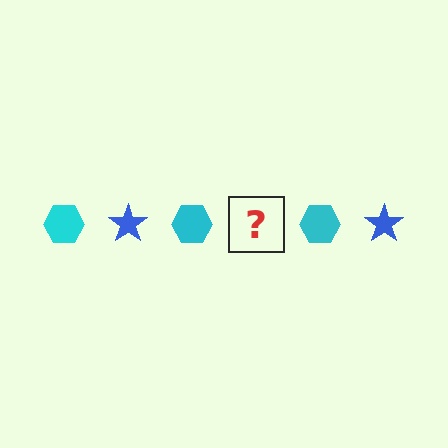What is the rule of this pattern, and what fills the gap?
The rule is that the pattern alternates between cyan hexagon and blue star. The gap should be filled with a blue star.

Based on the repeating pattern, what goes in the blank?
The blank should be a blue star.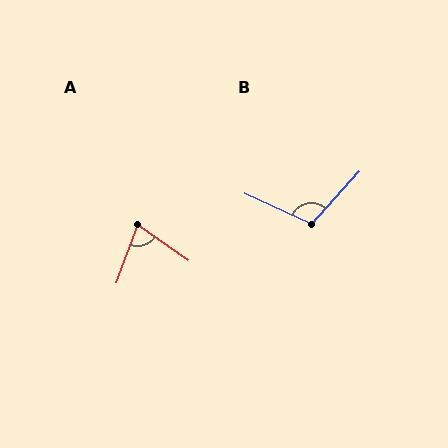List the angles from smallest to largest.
A (75°), B (108°).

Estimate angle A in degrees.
Approximately 75 degrees.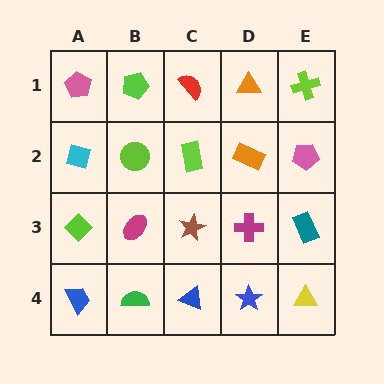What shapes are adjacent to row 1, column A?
A cyan square (row 2, column A), a lime pentagon (row 1, column B).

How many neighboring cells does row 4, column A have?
2.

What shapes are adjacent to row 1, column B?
A lime circle (row 2, column B), a pink pentagon (row 1, column A), a red semicircle (row 1, column C).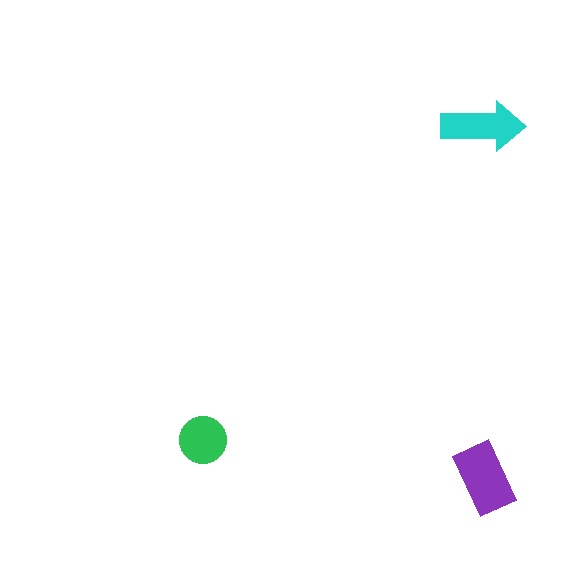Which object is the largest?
The purple rectangle.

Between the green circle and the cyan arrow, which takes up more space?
The cyan arrow.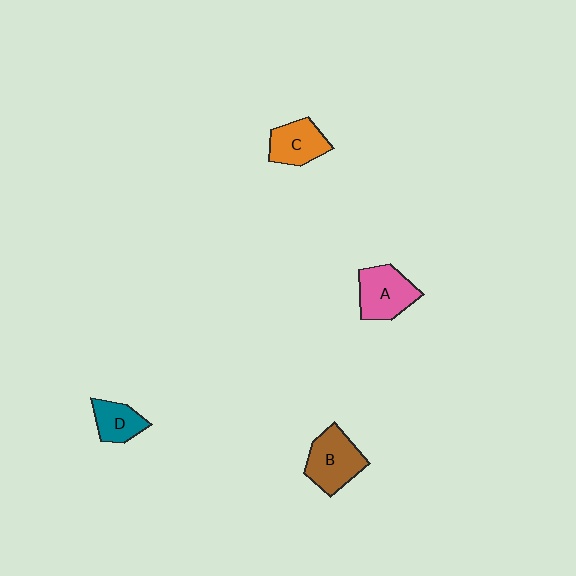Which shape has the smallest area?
Shape D (teal).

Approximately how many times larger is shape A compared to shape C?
Approximately 1.2 times.